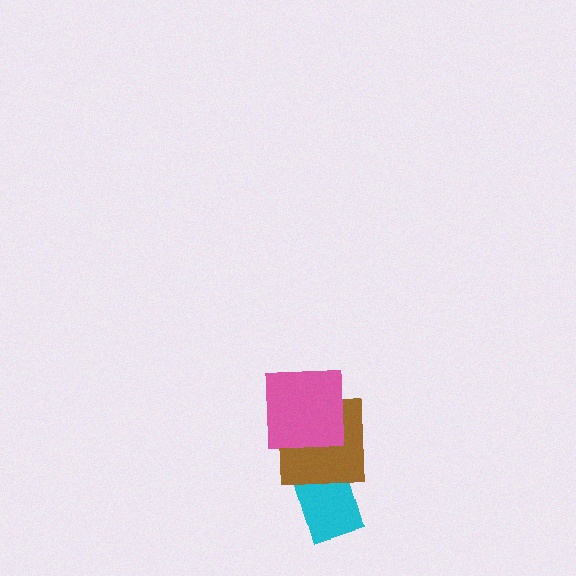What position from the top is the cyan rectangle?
The cyan rectangle is 3rd from the top.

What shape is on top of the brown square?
The pink square is on top of the brown square.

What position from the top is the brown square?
The brown square is 2nd from the top.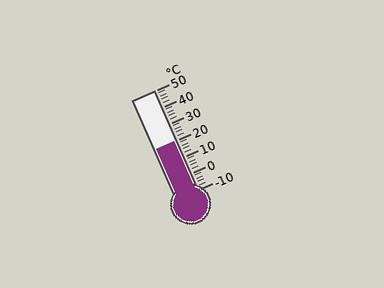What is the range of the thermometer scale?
The thermometer scale ranges from -10°C to 50°C.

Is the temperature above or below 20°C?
The temperature is at 20°C.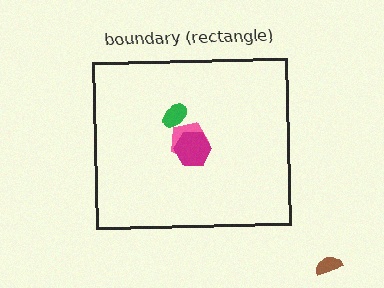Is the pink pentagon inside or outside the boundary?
Inside.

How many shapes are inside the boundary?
3 inside, 1 outside.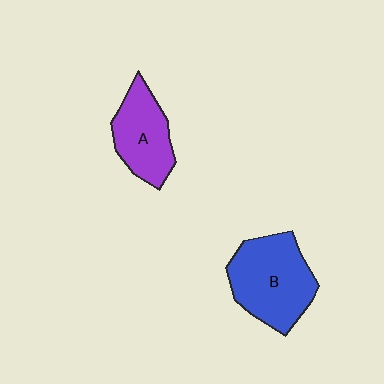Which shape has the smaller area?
Shape A (purple).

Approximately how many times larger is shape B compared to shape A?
Approximately 1.4 times.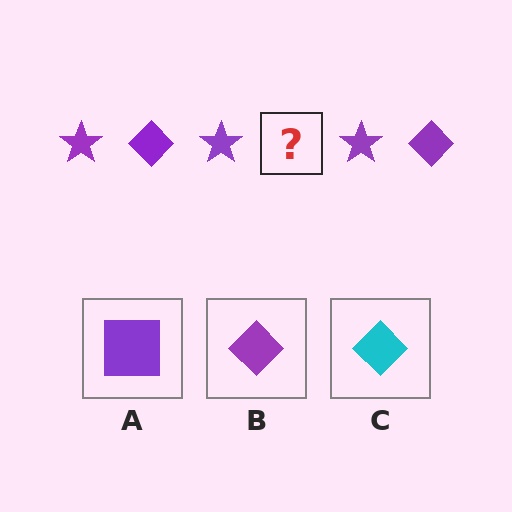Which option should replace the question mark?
Option B.